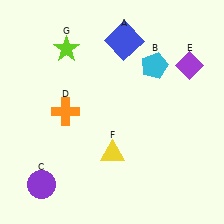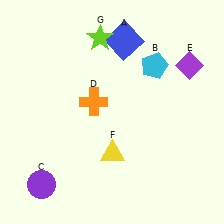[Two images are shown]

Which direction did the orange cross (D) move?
The orange cross (D) moved right.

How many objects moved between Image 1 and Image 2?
2 objects moved between the two images.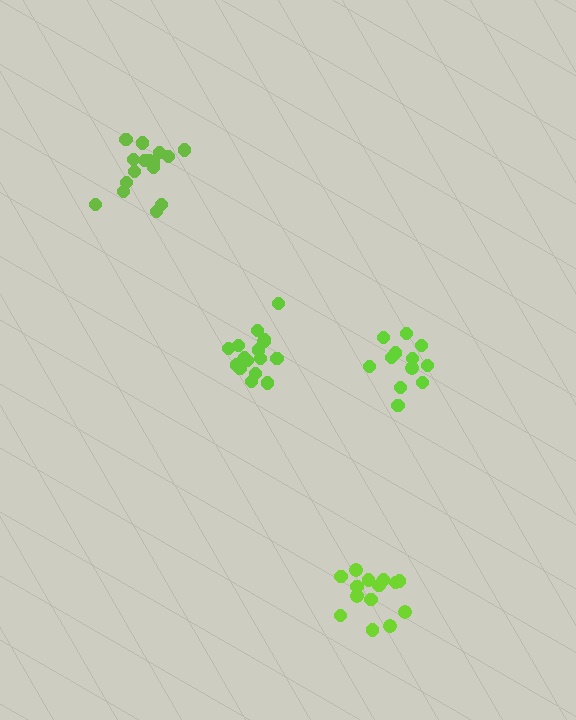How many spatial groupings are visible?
There are 4 spatial groupings.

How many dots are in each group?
Group 1: 17 dots, Group 2: 16 dots, Group 3: 12 dots, Group 4: 14 dots (59 total).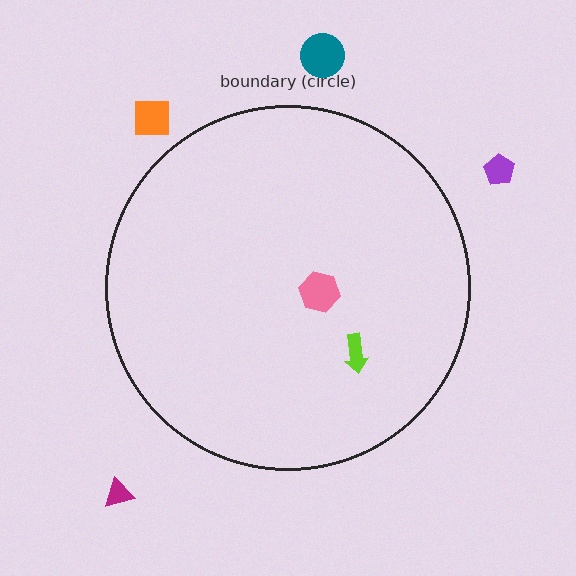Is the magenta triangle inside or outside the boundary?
Outside.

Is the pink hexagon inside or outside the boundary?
Inside.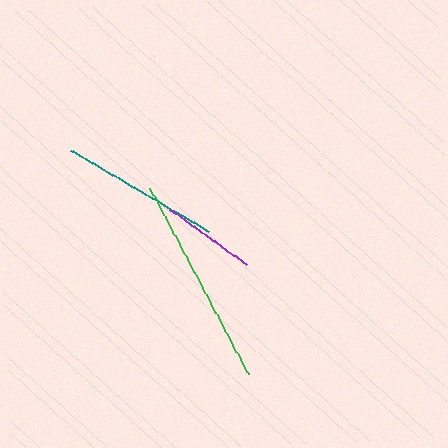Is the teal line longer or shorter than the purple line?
The teal line is longer than the purple line.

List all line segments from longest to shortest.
From longest to shortest: green, teal, purple.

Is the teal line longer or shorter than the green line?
The green line is longer than the teal line.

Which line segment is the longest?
The green line is the longest at approximately 211 pixels.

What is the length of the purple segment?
The purple segment is approximately 95 pixels long.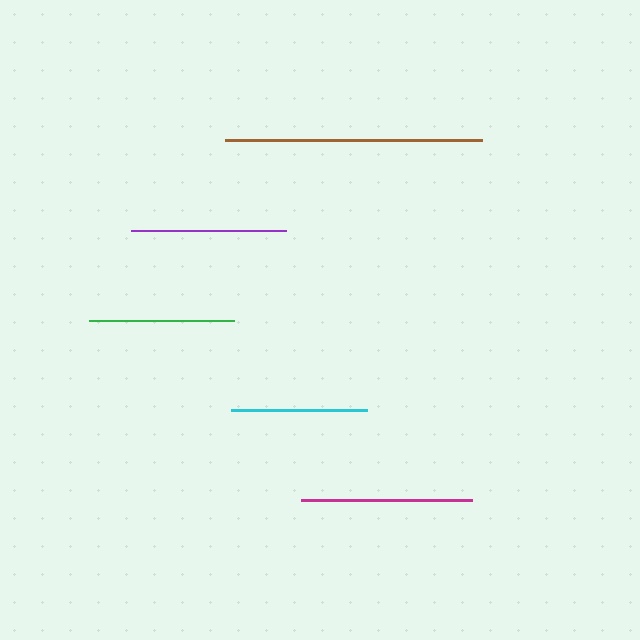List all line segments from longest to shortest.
From longest to shortest: brown, magenta, purple, green, cyan.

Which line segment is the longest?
The brown line is the longest at approximately 257 pixels.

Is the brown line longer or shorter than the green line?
The brown line is longer than the green line.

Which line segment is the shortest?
The cyan line is the shortest at approximately 136 pixels.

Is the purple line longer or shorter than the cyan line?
The purple line is longer than the cyan line.